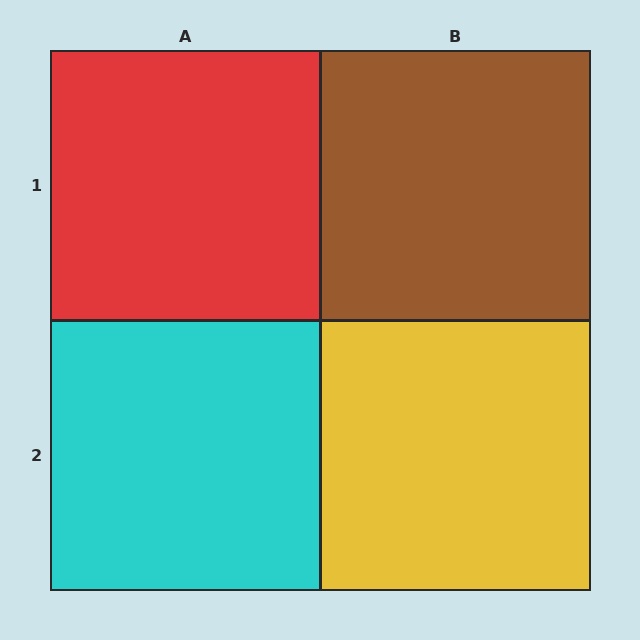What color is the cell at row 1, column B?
Brown.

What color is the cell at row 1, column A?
Red.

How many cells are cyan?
1 cell is cyan.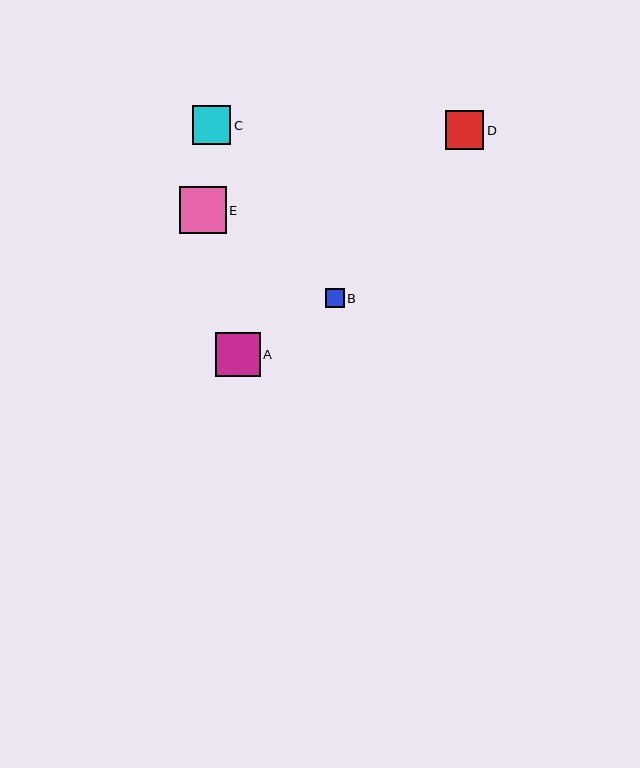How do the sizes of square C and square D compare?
Square C and square D are approximately the same size.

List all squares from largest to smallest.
From largest to smallest: E, A, C, D, B.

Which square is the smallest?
Square B is the smallest with a size of approximately 19 pixels.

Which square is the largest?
Square E is the largest with a size of approximately 47 pixels.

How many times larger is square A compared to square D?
Square A is approximately 1.2 times the size of square D.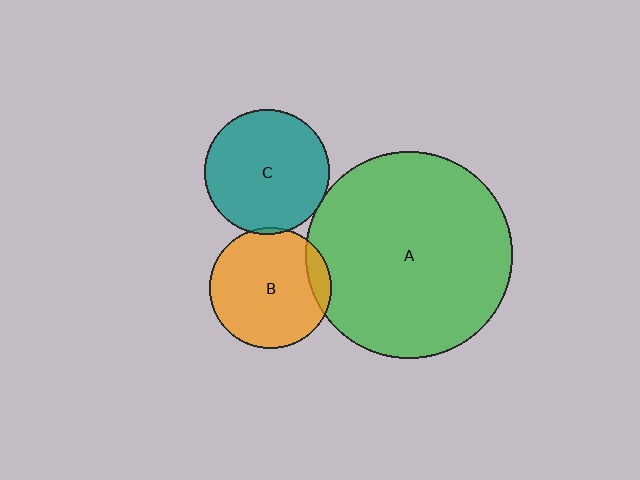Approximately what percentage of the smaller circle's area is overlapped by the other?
Approximately 10%.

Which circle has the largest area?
Circle A (green).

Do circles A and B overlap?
Yes.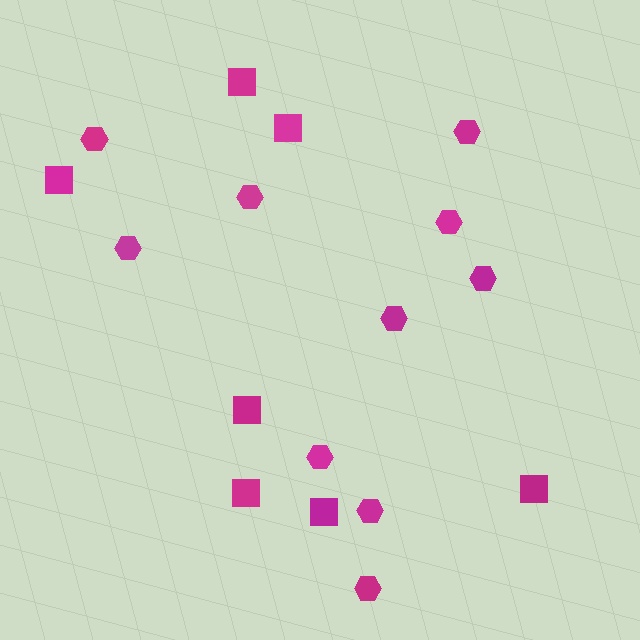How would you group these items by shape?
There are 2 groups: one group of squares (7) and one group of hexagons (10).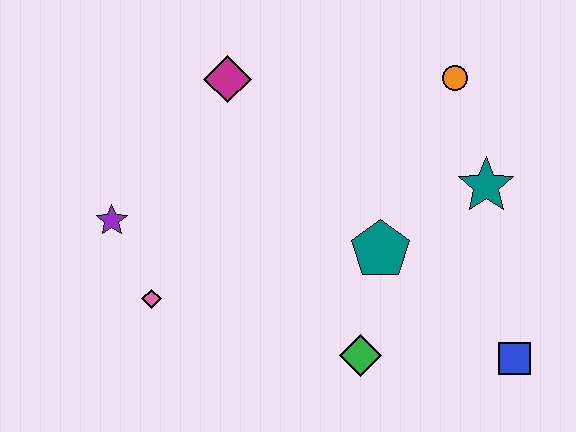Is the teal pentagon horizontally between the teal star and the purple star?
Yes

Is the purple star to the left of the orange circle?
Yes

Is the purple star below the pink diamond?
No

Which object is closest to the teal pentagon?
The green diamond is closest to the teal pentagon.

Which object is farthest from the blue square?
The purple star is farthest from the blue square.